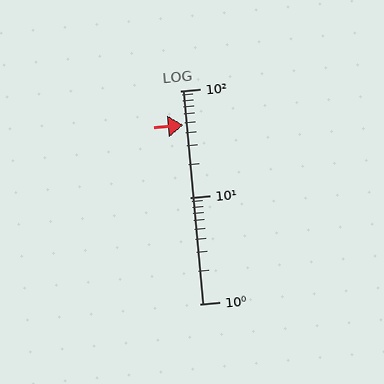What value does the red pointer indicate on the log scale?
The pointer indicates approximately 48.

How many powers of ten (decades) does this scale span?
The scale spans 2 decades, from 1 to 100.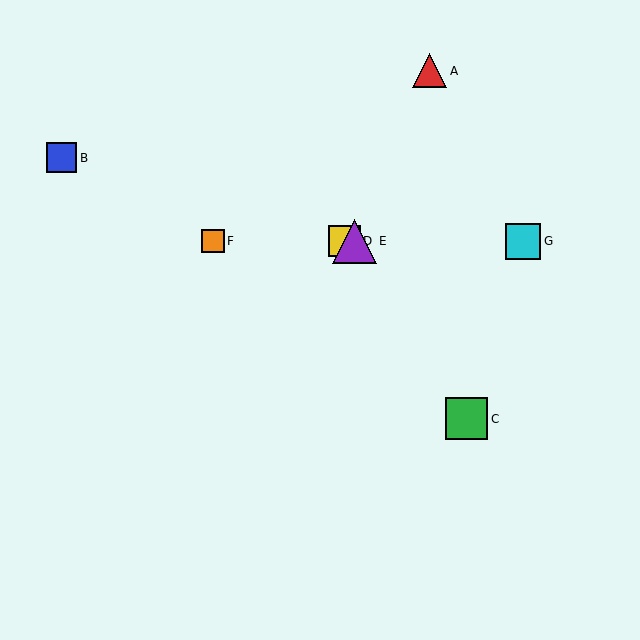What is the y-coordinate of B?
Object B is at y≈158.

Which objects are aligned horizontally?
Objects D, E, F, G are aligned horizontally.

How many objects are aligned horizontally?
4 objects (D, E, F, G) are aligned horizontally.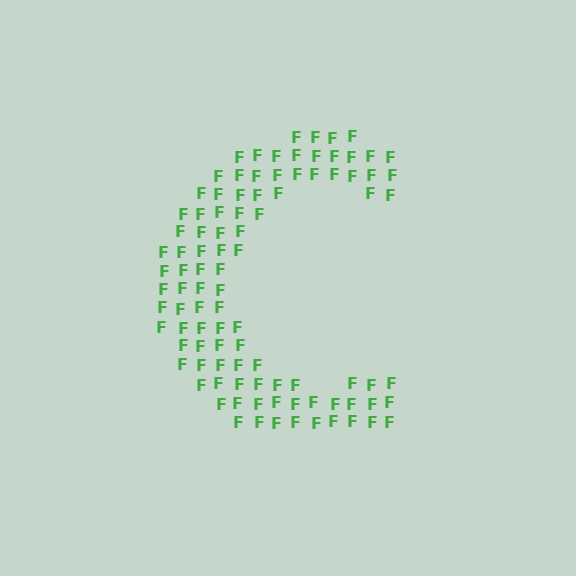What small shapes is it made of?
It is made of small letter F's.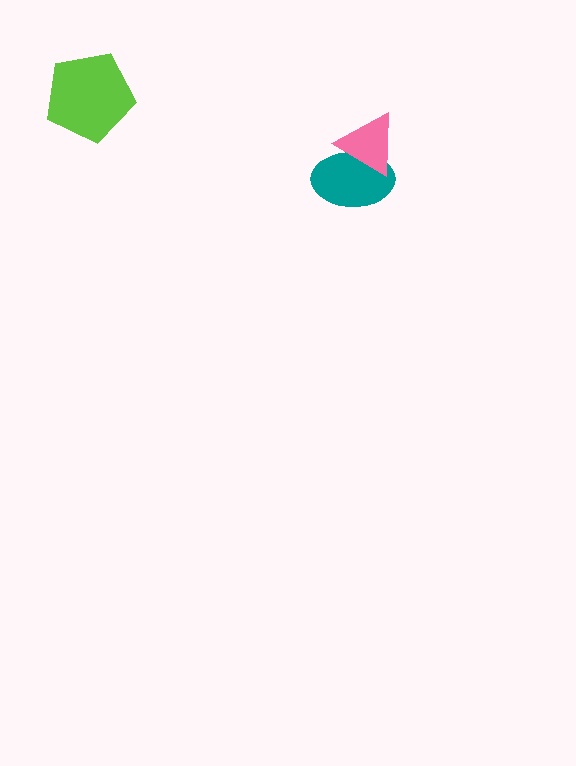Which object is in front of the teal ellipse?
The pink triangle is in front of the teal ellipse.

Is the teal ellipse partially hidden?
Yes, it is partially covered by another shape.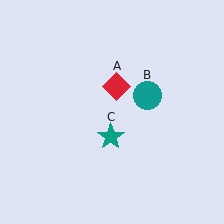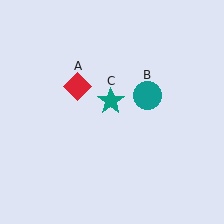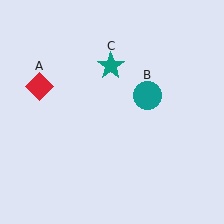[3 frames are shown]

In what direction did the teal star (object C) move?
The teal star (object C) moved up.